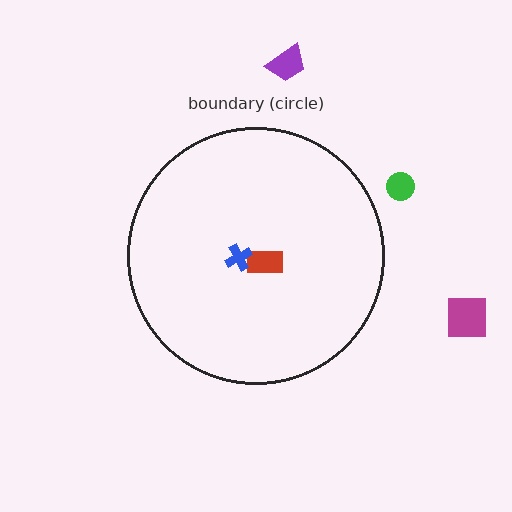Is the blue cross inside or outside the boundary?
Inside.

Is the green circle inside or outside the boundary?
Outside.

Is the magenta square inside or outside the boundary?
Outside.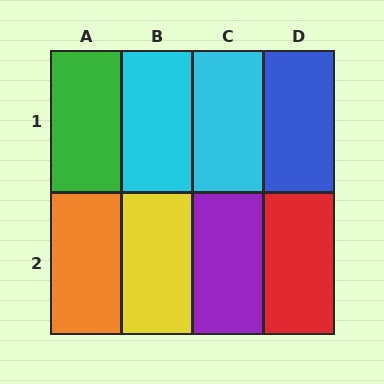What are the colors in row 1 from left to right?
Green, cyan, cyan, blue.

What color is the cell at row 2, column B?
Yellow.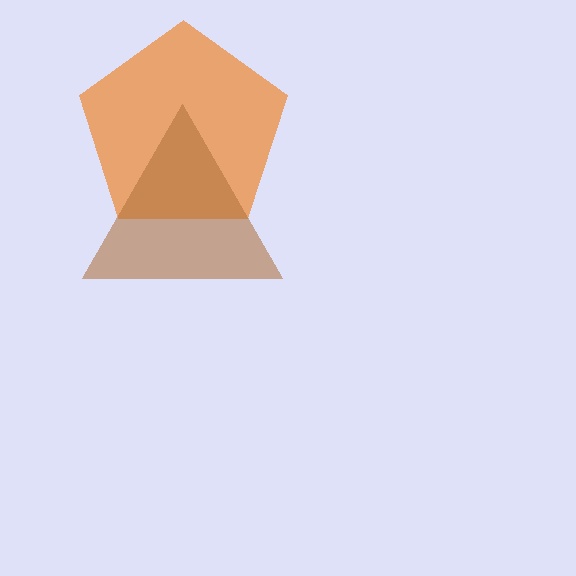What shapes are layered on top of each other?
The layered shapes are: an orange pentagon, a brown triangle.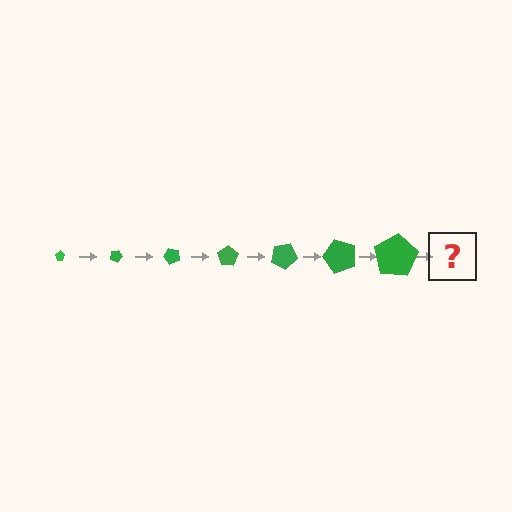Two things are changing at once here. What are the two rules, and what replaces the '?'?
The two rules are that the pentagon grows larger each step and it rotates 25 degrees each step. The '?' should be a pentagon, larger than the previous one and rotated 175 degrees from the start.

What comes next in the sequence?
The next element should be a pentagon, larger than the previous one and rotated 175 degrees from the start.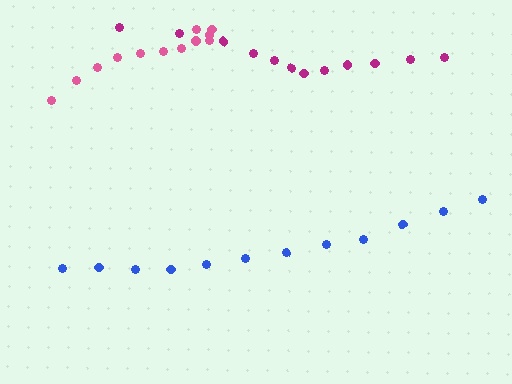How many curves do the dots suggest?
There are 3 distinct paths.